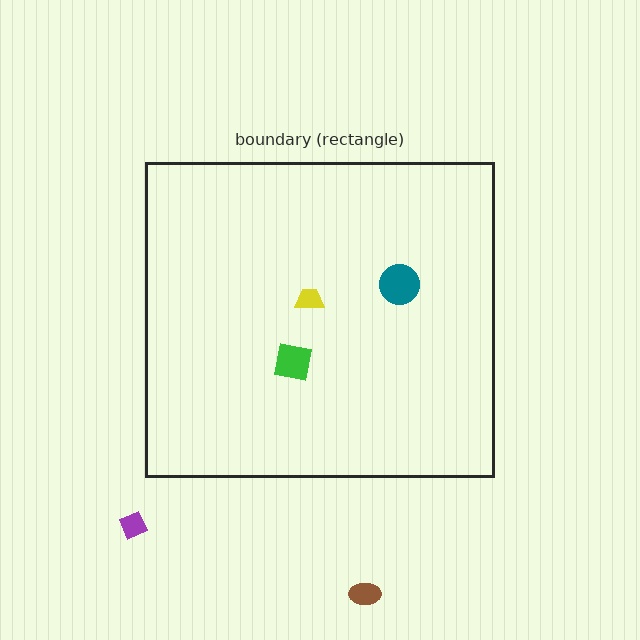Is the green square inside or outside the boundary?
Inside.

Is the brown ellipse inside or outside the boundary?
Outside.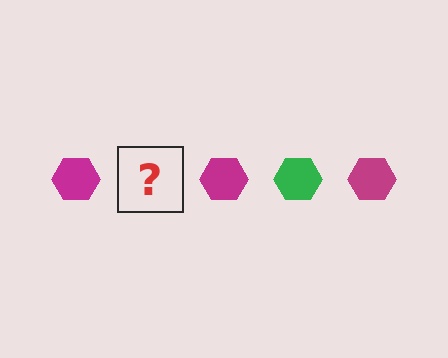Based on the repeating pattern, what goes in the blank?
The blank should be a green hexagon.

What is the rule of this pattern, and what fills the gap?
The rule is that the pattern cycles through magenta, green hexagons. The gap should be filled with a green hexagon.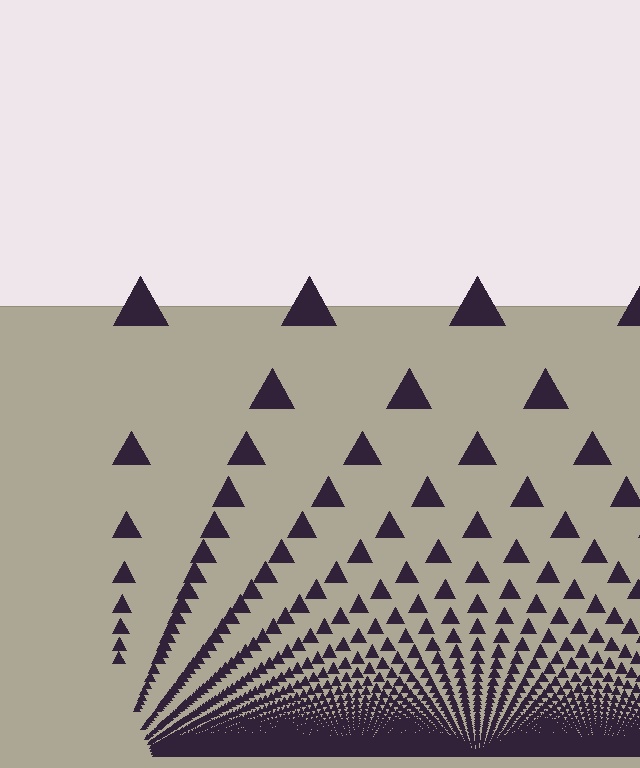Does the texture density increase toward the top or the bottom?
Density increases toward the bottom.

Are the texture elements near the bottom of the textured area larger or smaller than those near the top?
Smaller. The gradient is inverted — elements near the bottom are smaller and denser.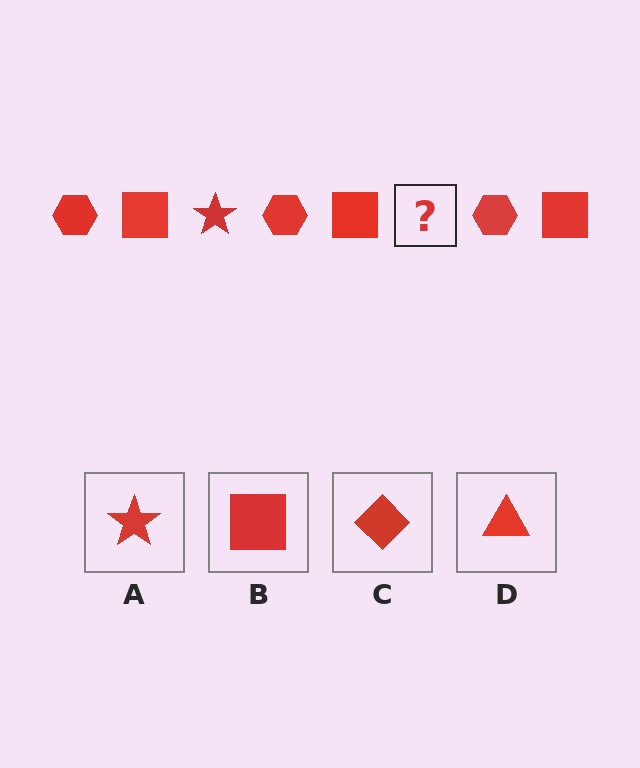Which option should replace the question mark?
Option A.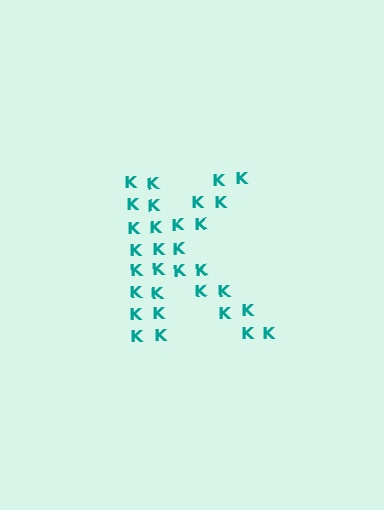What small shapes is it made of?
It is made of small letter K's.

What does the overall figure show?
The overall figure shows the letter K.